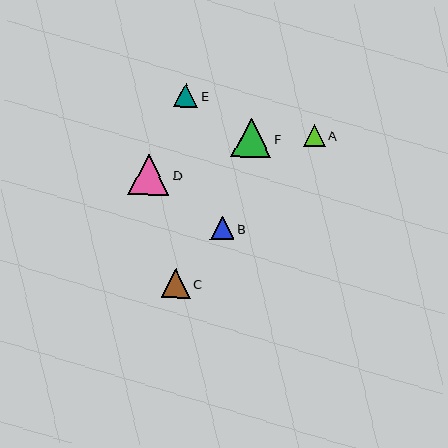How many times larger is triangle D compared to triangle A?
Triangle D is approximately 1.9 times the size of triangle A.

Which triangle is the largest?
Triangle D is the largest with a size of approximately 41 pixels.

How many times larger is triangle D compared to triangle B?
Triangle D is approximately 1.8 times the size of triangle B.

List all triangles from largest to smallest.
From largest to smallest: D, F, C, E, B, A.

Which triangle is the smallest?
Triangle A is the smallest with a size of approximately 22 pixels.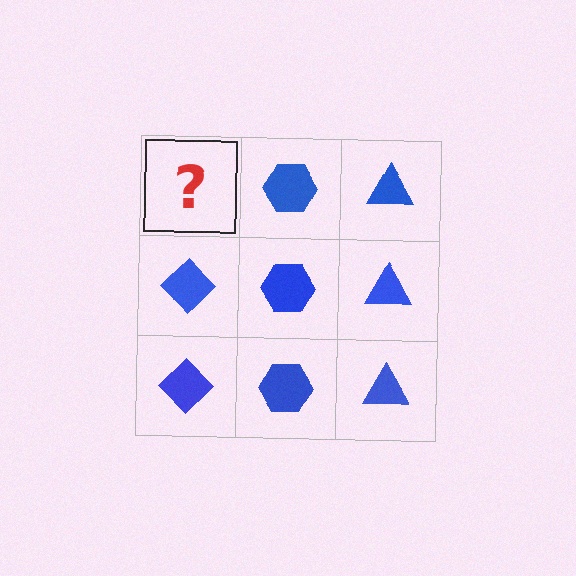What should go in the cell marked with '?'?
The missing cell should contain a blue diamond.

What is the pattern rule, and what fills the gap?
The rule is that each column has a consistent shape. The gap should be filled with a blue diamond.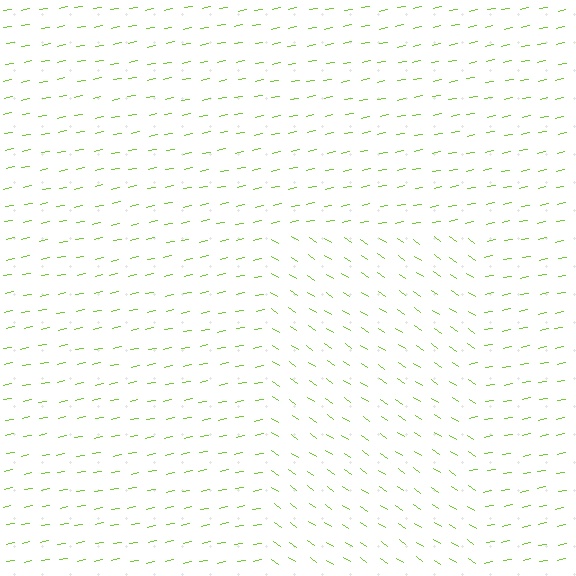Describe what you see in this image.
The image is filled with small lime line segments. A rectangle region in the image has lines oriented differently from the surrounding lines, creating a visible texture boundary.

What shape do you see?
I see a rectangle.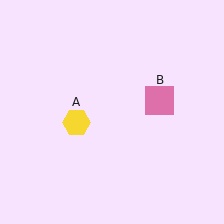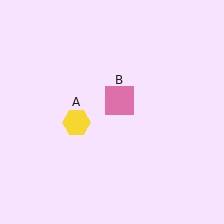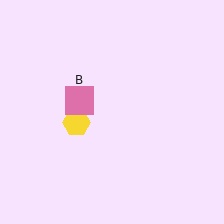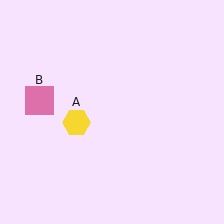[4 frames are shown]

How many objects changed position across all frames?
1 object changed position: pink square (object B).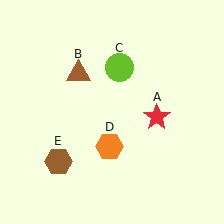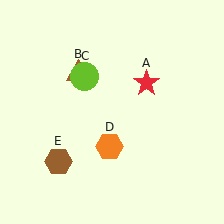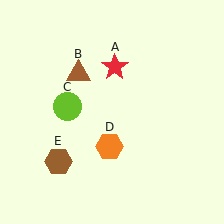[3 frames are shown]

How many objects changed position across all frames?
2 objects changed position: red star (object A), lime circle (object C).